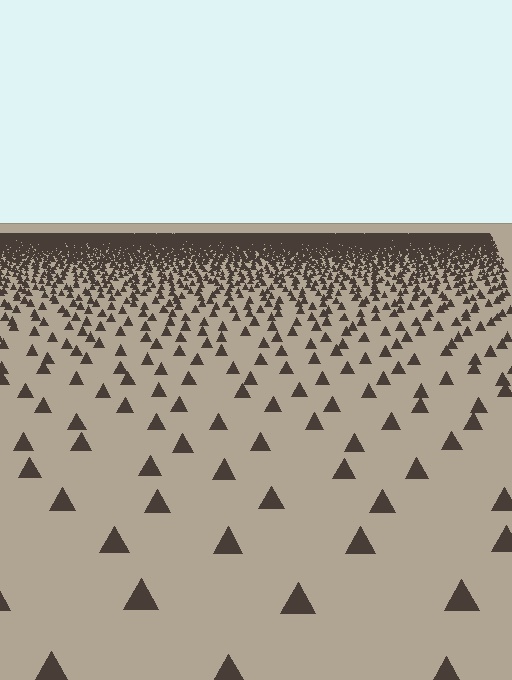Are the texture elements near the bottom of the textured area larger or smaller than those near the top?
Larger. Near the bottom, elements are closer to the viewer and appear at a bigger on-screen size.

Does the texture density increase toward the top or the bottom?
Density increases toward the top.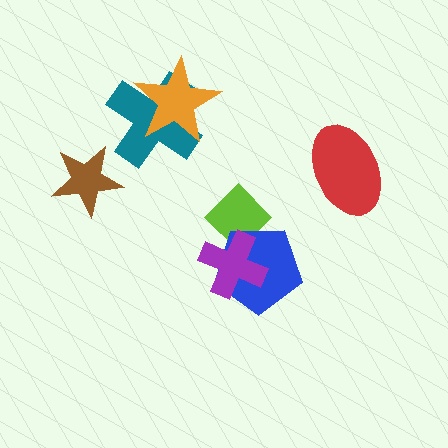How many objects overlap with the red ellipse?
0 objects overlap with the red ellipse.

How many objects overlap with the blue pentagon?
2 objects overlap with the blue pentagon.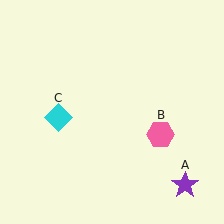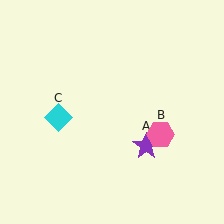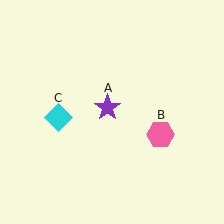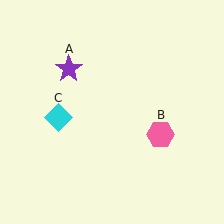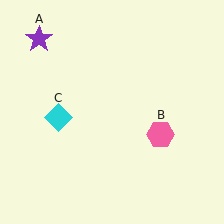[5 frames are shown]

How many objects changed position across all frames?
1 object changed position: purple star (object A).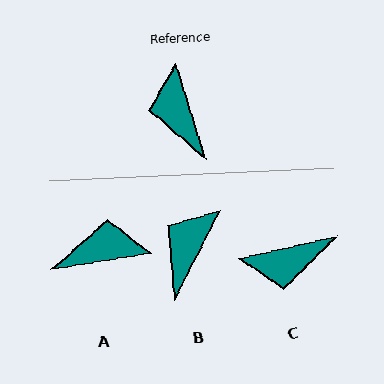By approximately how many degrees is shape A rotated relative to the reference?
Approximately 98 degrees clockwise.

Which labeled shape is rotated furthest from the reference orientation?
A, about 98 degrees away.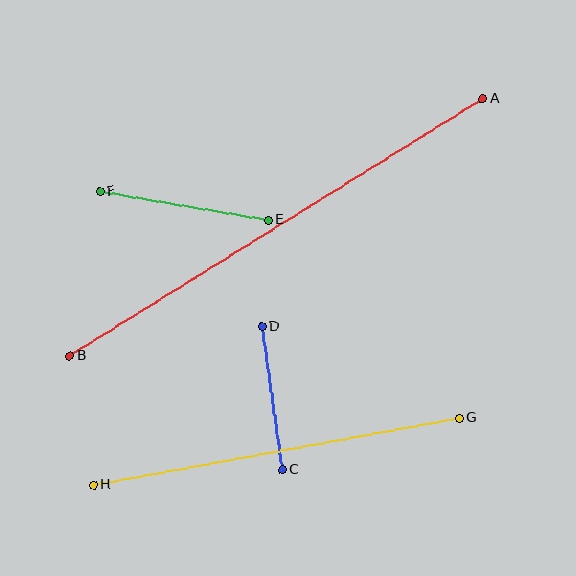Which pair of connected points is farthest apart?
Points A and B are farthest apart.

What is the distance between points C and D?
The distance is approximately 145 pixels.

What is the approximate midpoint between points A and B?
The midpoint is at approximately (276, 227) pixels.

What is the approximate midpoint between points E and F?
The midpoint is at approximately (184, 206) pixels.